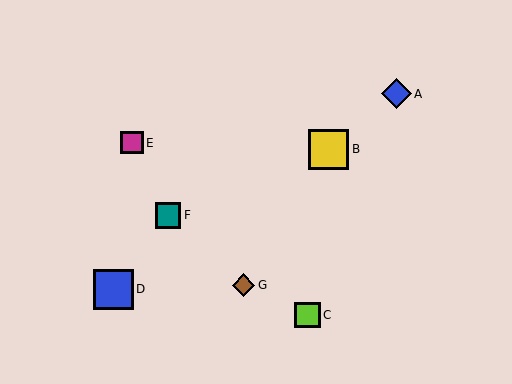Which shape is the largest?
The yellow square (labeled B) is the largest.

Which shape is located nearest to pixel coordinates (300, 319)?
The lime square (labeled C) at (308, 315) is nearest to that location.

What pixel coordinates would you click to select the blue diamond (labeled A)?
Click at (396, 94) to select the blue diamond A.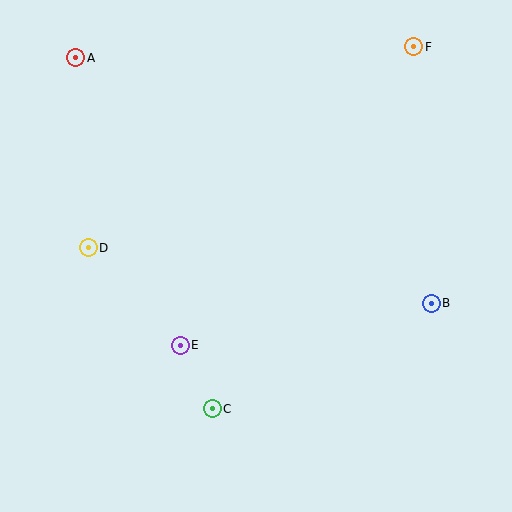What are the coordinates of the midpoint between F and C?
The midpoint between F and C is at (313, 228).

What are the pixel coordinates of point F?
Point F is at (414, 47).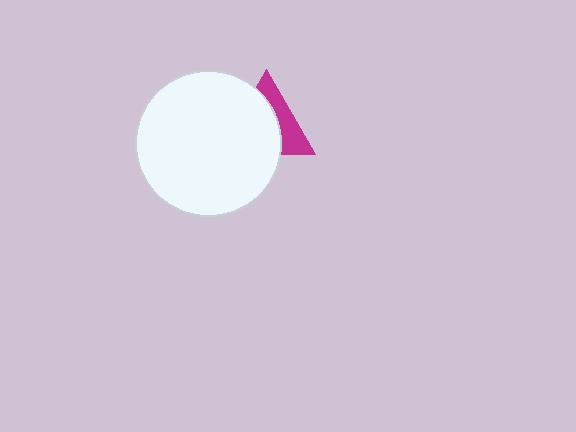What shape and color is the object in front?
The object in front is a white circle.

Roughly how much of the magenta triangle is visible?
A small part of it is visible (roughly 39%).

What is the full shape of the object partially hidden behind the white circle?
The partially hidden object is a magenta triangle.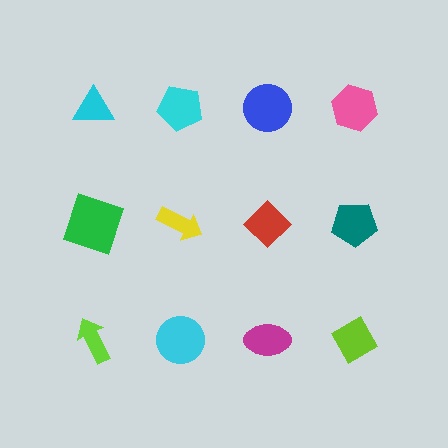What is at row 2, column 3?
A red diamond.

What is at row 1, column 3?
A blue circle.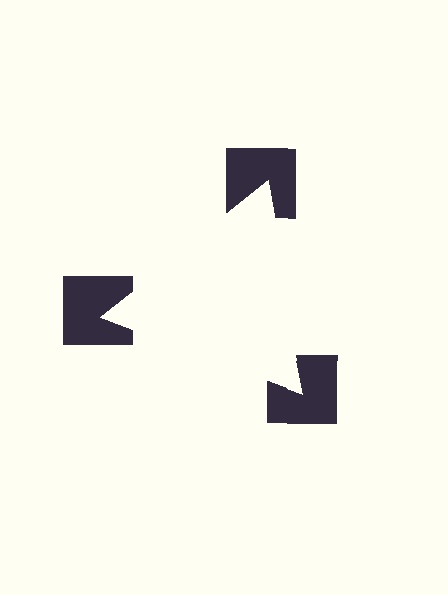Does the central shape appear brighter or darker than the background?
It typically appears slightly brighter than the background, even though no actual brightness change is drawn.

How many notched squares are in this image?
There are 3 — one at each vertex of the illusory triangle.